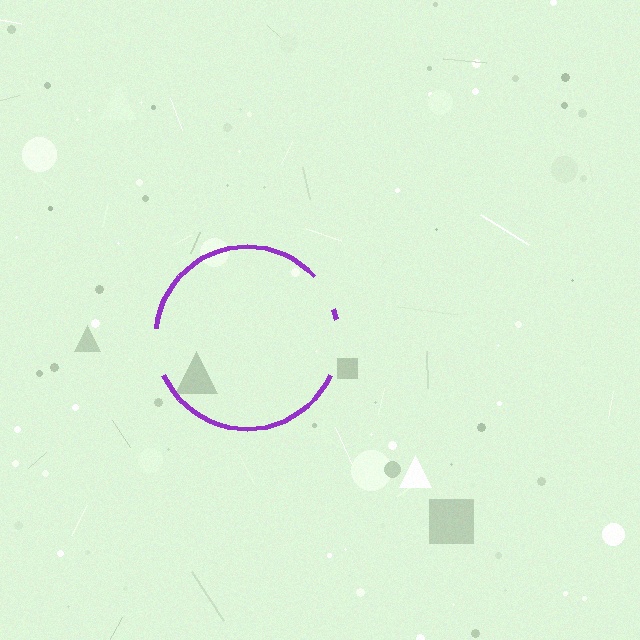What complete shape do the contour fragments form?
The contour fragments form a circle.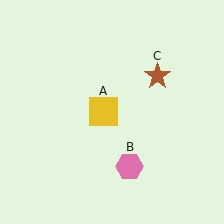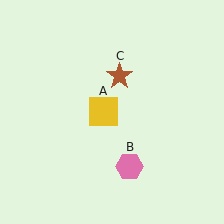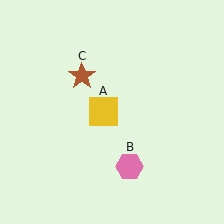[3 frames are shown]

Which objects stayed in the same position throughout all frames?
Yellow square (object A) and pink hexagon (object B) remained stationary.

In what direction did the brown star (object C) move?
The brown star (object C) moved left.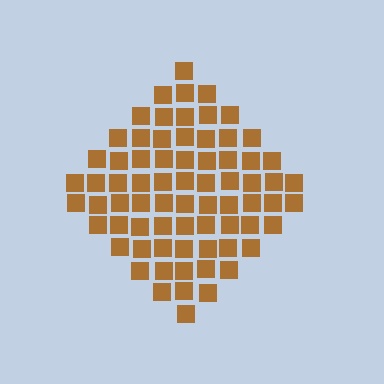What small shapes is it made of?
It is made of small squares.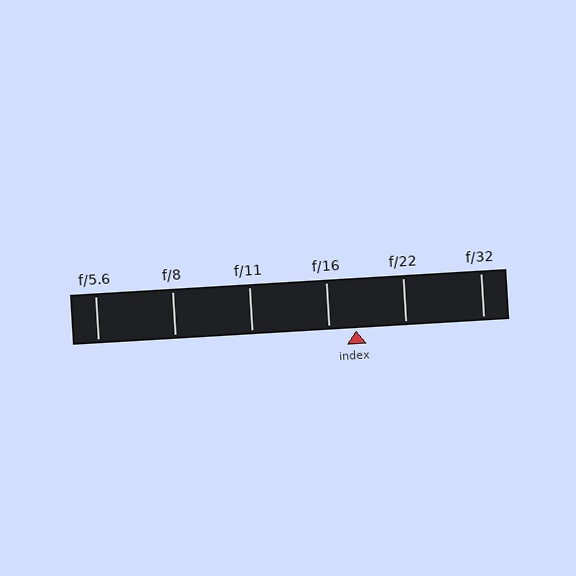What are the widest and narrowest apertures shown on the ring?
The widest aperture shown is f/5.6 and the narrowest is f/32.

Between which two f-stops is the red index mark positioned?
The index mark is between f/16 and f/22.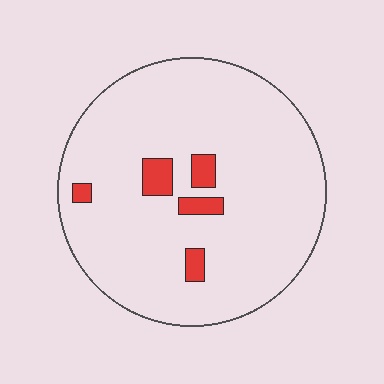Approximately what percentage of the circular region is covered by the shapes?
Approximately 5%.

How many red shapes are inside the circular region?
5.